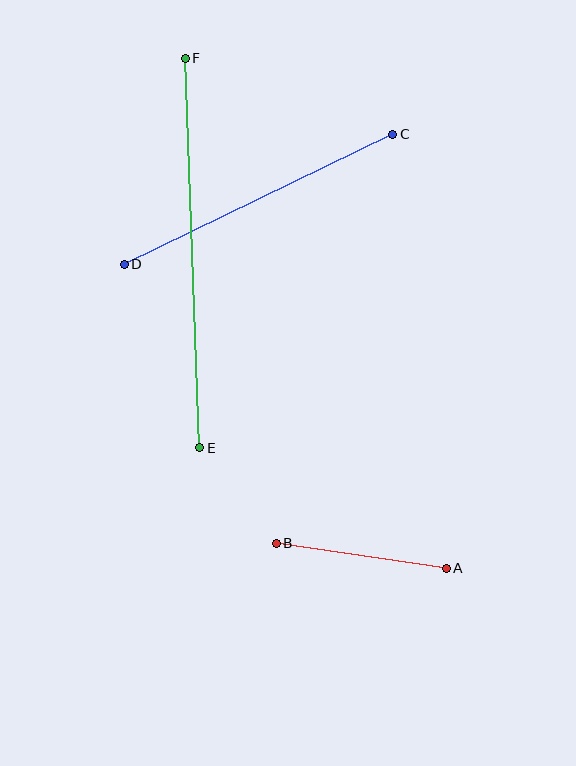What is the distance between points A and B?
The distance is approximately 171 pixels.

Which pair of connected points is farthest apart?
Points E and F are farthest apart.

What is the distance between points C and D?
The distance is approximately 298 pixels.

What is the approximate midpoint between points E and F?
The midpoint is at approximately (192, 253) pixels.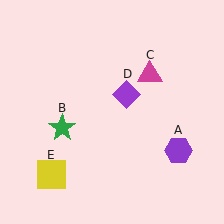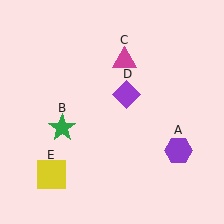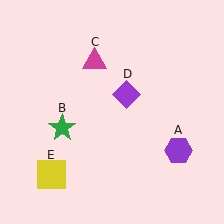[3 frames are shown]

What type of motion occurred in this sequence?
The magenta triangle (object C) rotated counterclockwise around the center of the scene.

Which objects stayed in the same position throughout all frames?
Purple hexagon (object A) and green star (object B) and purple diamond (object D) and yellow square (object E) remained stationary.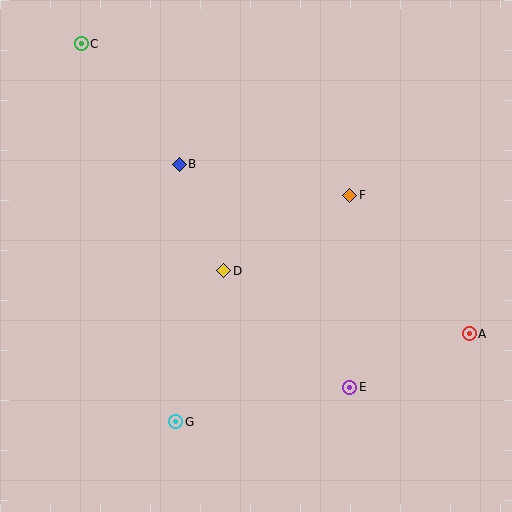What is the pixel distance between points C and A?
The distance between C and A is 484 pixels.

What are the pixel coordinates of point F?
Point F is at (350, 195).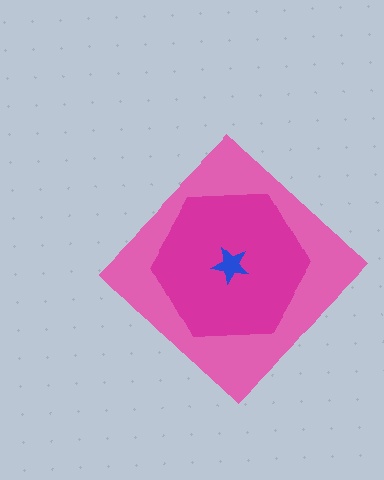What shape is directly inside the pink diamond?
The magenta hexagon.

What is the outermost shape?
The pink diamond.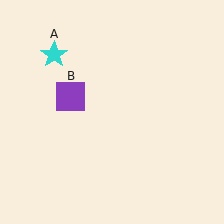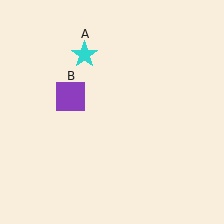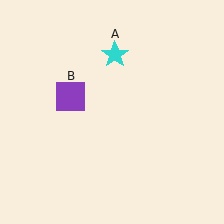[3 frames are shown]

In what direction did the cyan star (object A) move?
The cyan star (object A) moved right.